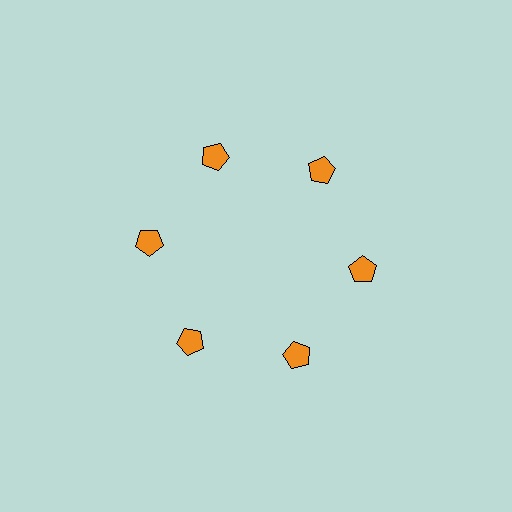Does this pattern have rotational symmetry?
Yes, this pattern has 6-fold rotational symmetry. It looks the same after rotating 60 degrees around the center.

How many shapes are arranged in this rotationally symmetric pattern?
There are 6 shapes, arranged in 6 groups of 1.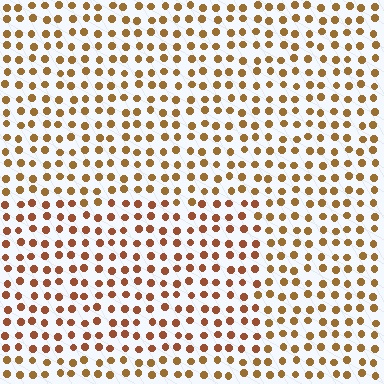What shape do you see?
I see a rectangle.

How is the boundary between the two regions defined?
The boundary is defined purely by a slight shift in hue (about 18 degrees). Spacing, size, and orientation are identical on both sides.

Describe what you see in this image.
The image is filled with small brown elements in a uniform arrangement. A rectangle-shaped region is visible where the elements are tinted to a slightly different hue, forming a subtle color boundary.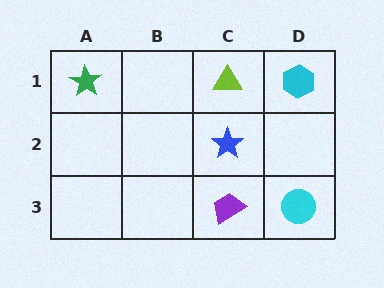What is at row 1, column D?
A cyan hexagon.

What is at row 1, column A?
A green star.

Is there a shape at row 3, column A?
No, that cell is empty.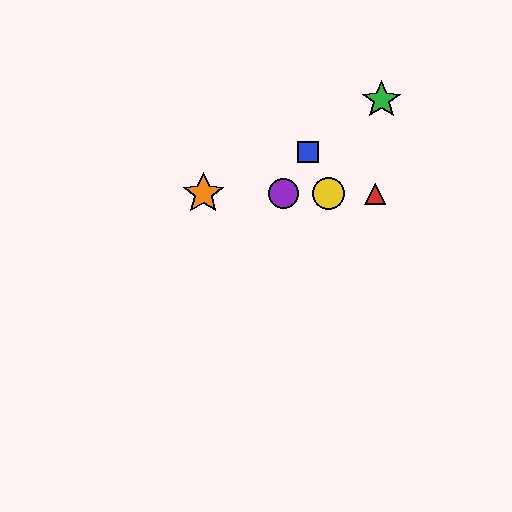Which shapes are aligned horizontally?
The red triangle, the yellow circle, the purple circle, the orange star are aligned horizontally.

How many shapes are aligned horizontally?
4 shapes (the red triangle, the yellow circle, the purple circle, the orange star) are aligned horizontally.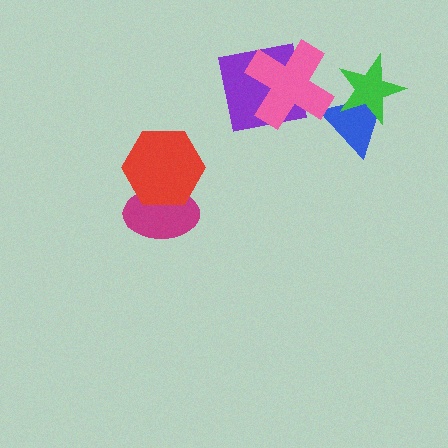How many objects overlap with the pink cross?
1 object overlaps with the pink cross.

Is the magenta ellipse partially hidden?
Yes, it is partially covered by another shape.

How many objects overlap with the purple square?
1 object overlaps with the purple square.